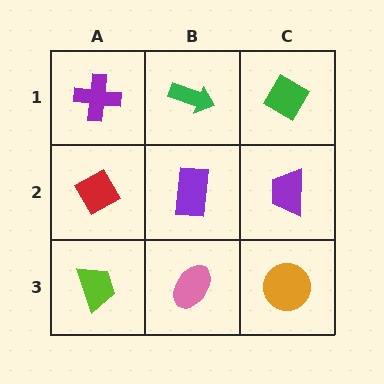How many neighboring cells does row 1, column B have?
3.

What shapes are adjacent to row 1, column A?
A red diamond (row 2, column A), a green arrow (row 1, column B).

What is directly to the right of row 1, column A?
A green arrow.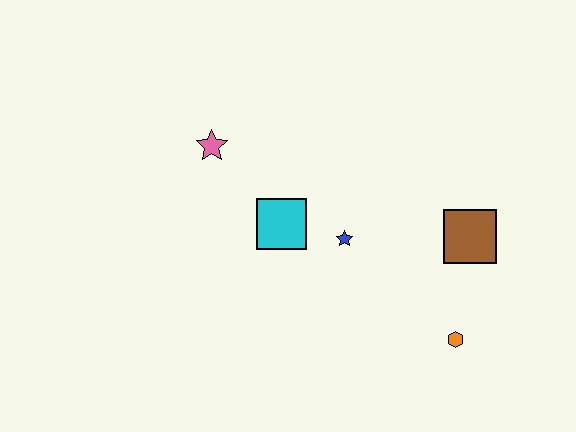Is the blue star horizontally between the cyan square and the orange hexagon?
Yes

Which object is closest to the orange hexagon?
The brown square is closest to the orange hexagon.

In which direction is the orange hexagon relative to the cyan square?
The orange hexagon is to the right of the cyan square.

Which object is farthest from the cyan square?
The orange hexagon is farthest from the cyan square.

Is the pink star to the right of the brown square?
No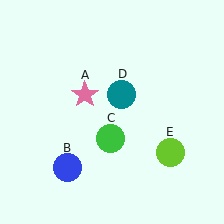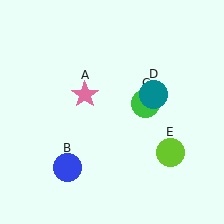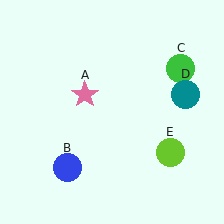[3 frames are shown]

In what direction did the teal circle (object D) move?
The teal circle (object D) moved right.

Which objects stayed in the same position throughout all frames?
Pink star (object A) and blue circle (object B) and lime circle (object E) remained stationary.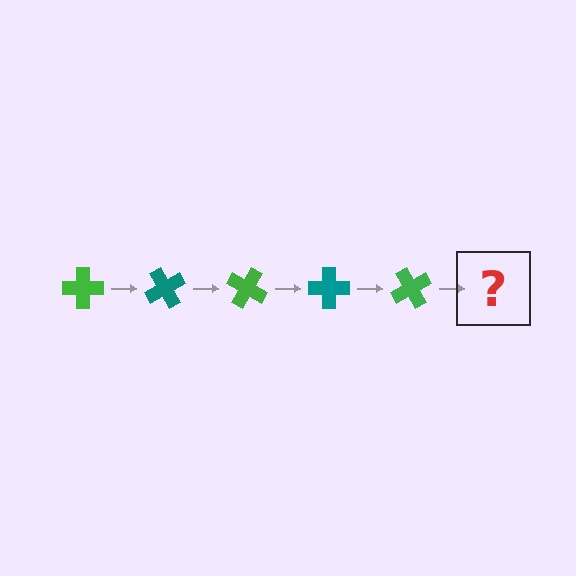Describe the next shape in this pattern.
It should be a teal cross, rotated 300 degrees from the start.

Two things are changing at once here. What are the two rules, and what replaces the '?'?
The two rules are that it rotates 60 degrees each step and the color cycles through green and teal. The '?' should be a teal cross, rotated 300 degrees from the start.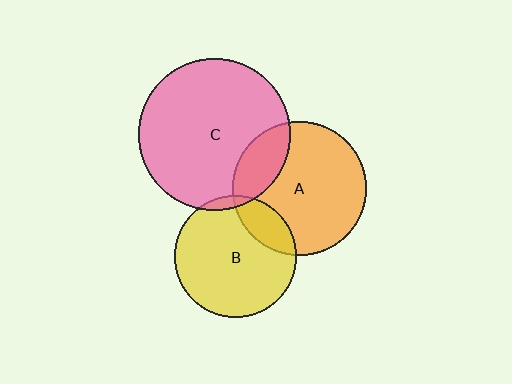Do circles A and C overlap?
Yes.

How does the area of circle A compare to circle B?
Approximately 1.2 times.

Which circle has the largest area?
Circle C (pink).